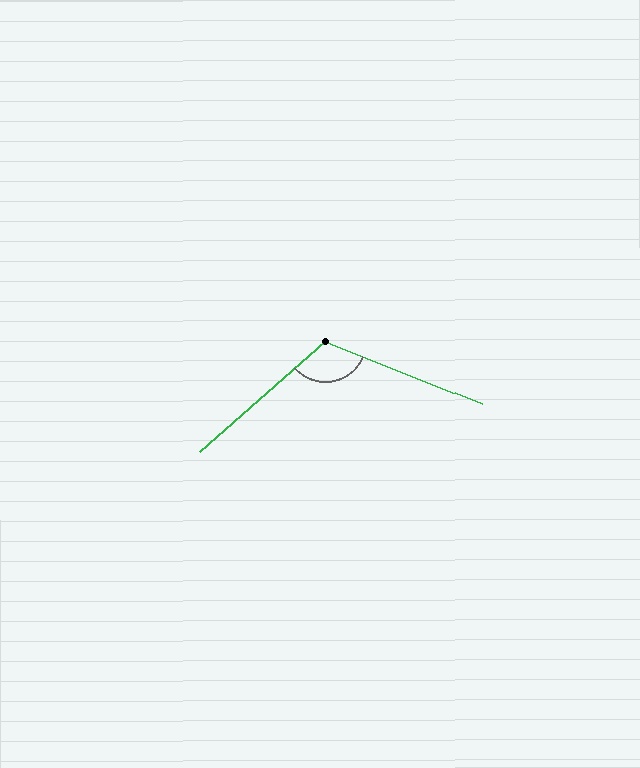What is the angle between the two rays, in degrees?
Approximately 117 degrees.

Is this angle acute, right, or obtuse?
It is obtuse.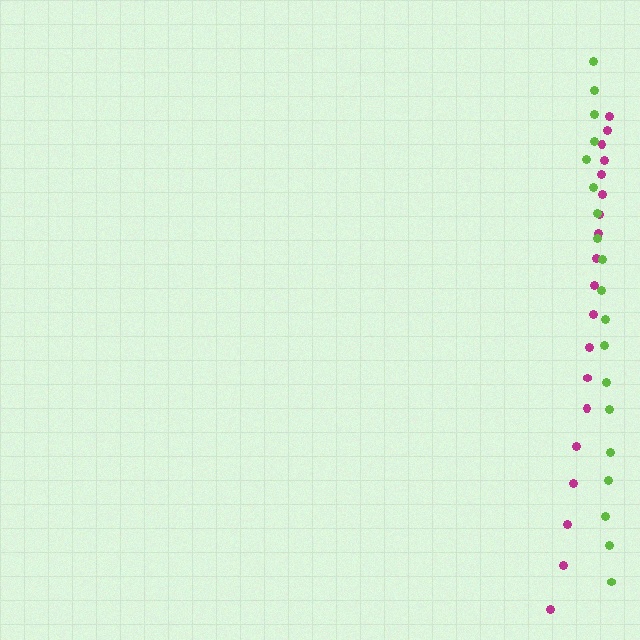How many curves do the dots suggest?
There are 2 distinct paths.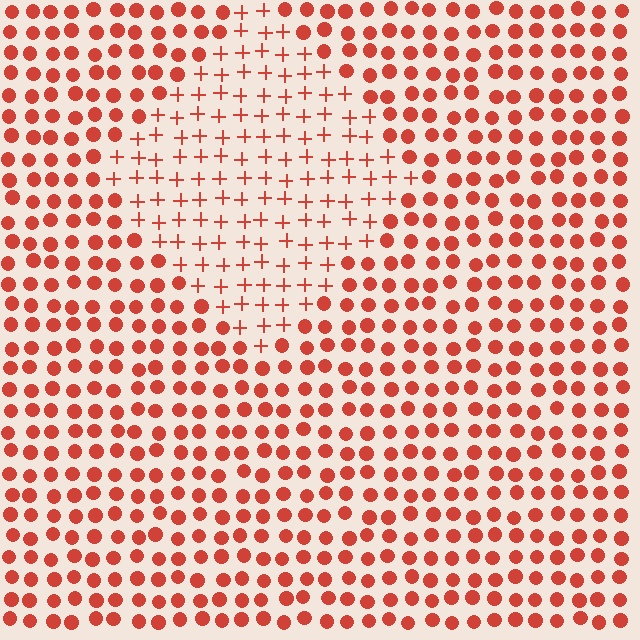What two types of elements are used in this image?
The image uses plus signs inside the diamond region and circles outside it.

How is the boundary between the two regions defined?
The boundary is defined by a change in element shape: plus signs inside vs. circles outside. All elements share the same color and spacing.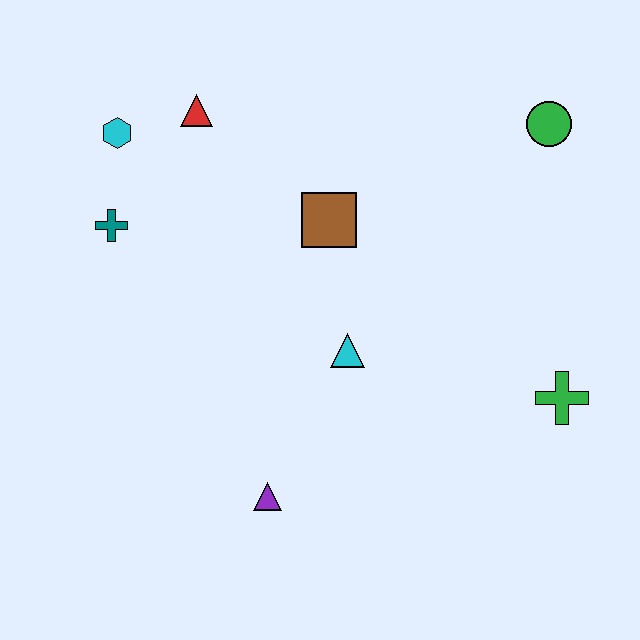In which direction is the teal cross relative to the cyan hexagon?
The teal cross is below the cyan hexagon.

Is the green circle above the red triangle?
No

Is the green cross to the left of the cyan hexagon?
No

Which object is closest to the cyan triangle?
The brown square is closest to the cyan triangle.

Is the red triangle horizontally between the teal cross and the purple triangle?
Yes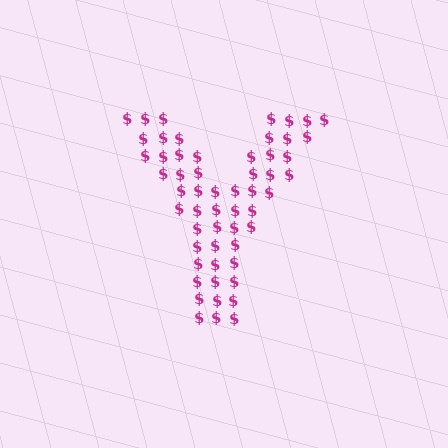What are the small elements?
The small elements are dollar signs.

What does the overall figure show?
The overall figure shows the letter Y.